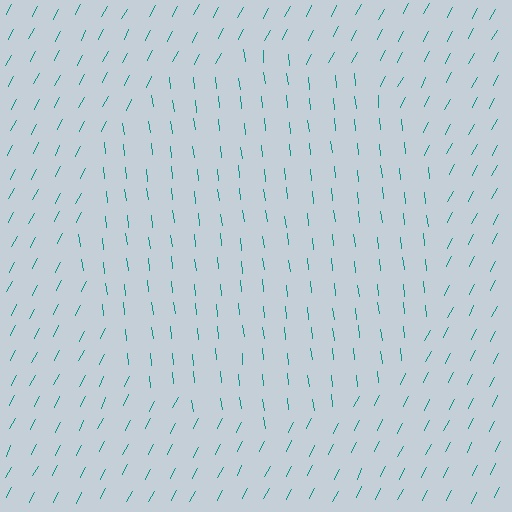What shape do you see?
I see a circle.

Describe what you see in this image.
The image is filled with small teal line segments. A circle region in the image has lines oriented differently from the surrounding lines, creating a visible texture boundary.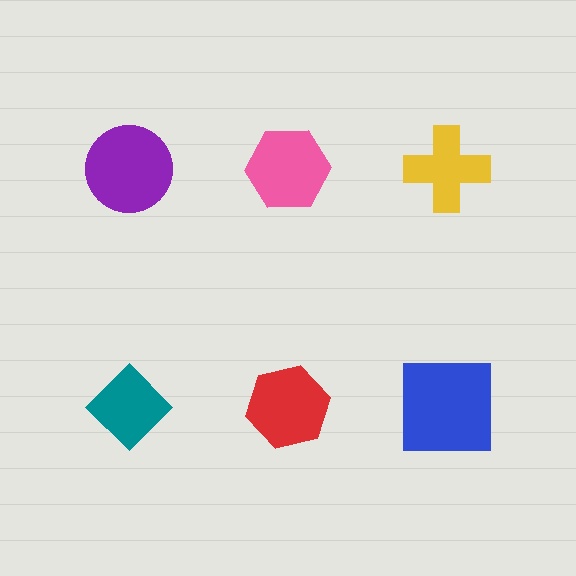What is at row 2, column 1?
A teal diamond.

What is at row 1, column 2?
A pink hexagon.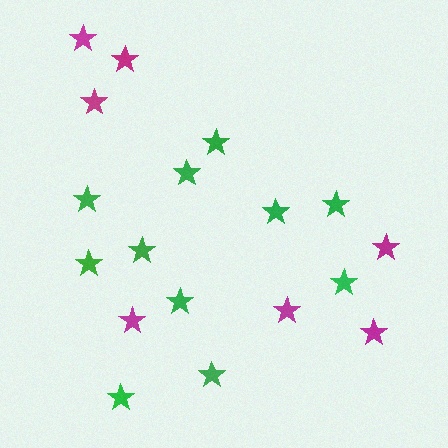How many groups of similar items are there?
There are 2 groups: one group of magenta stars (7) and one group of green stars (11).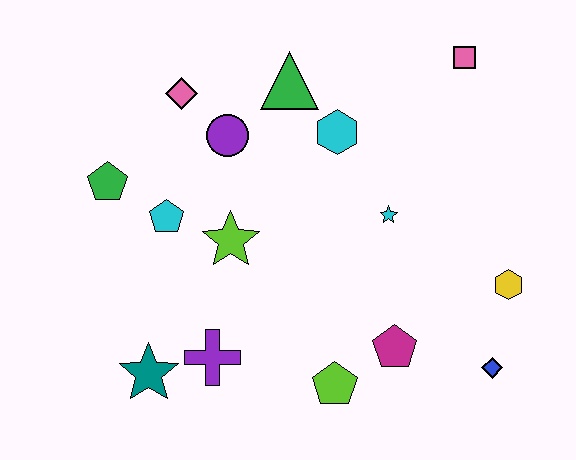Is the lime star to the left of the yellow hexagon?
Yes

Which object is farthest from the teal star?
The pink square is farthest from the teal star.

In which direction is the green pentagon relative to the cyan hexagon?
The green pentagon is to the left of the cyan hexagon.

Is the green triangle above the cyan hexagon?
Yes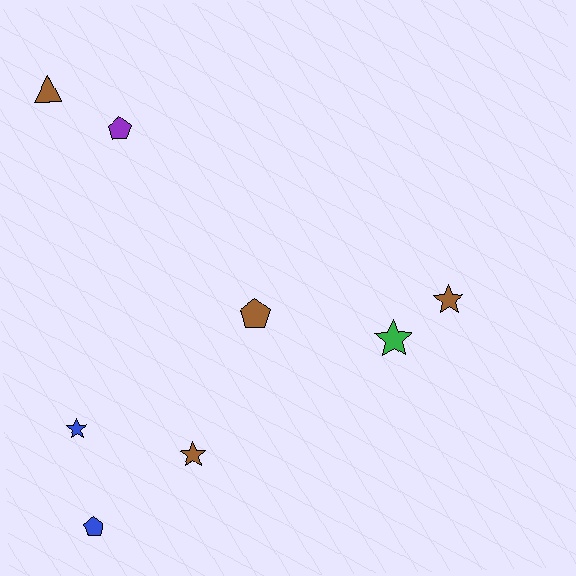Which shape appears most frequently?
Star, with 4 objects.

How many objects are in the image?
There are 8 objects.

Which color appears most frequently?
Brown, with 4 objects.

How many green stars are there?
There is 1 green star.